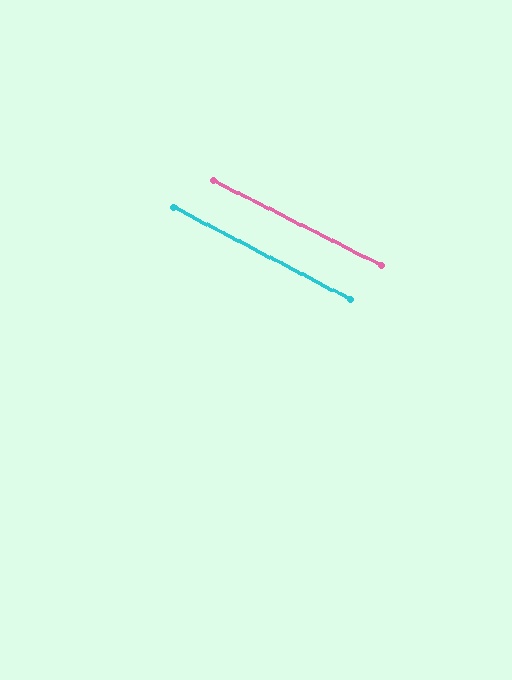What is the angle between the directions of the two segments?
Approximately 1 degree.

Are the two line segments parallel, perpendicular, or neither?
Parallel — their directions differ by only 0.6°.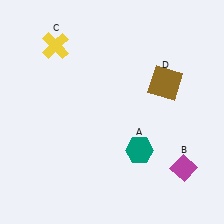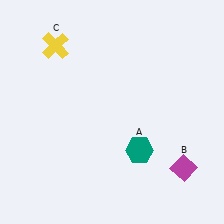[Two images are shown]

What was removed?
The brown square (D) was removed in Image 2.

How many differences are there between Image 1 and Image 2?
There is 1 difference between the two images.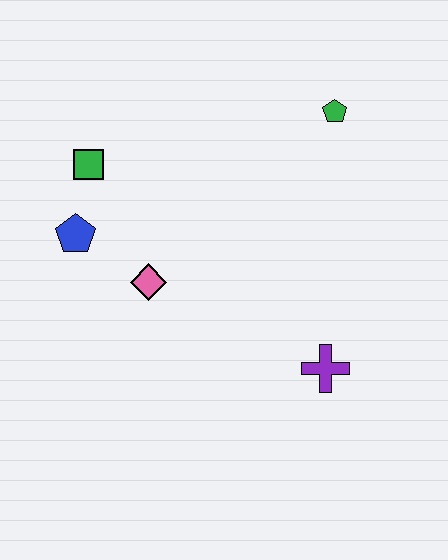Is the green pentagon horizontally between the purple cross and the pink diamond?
No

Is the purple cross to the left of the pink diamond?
No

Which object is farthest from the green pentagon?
The blue pentagon is farthest from the green pentagon.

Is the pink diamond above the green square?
No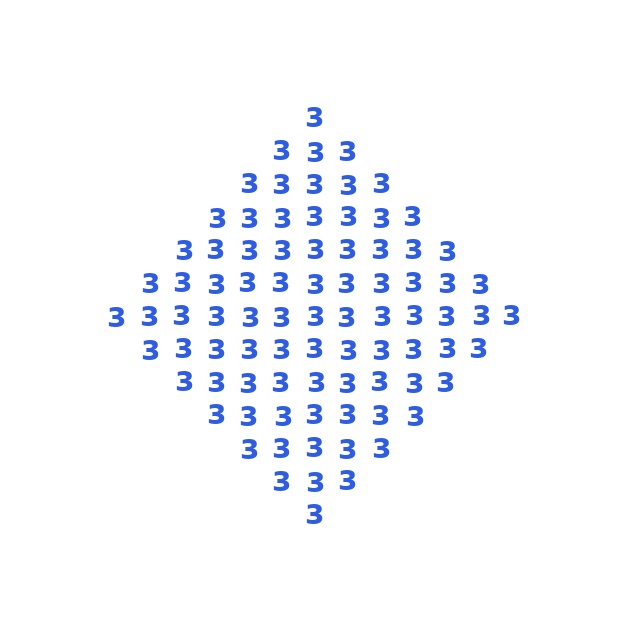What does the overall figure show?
The overall figure shows a diamond.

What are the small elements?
The small elements are digit 3's.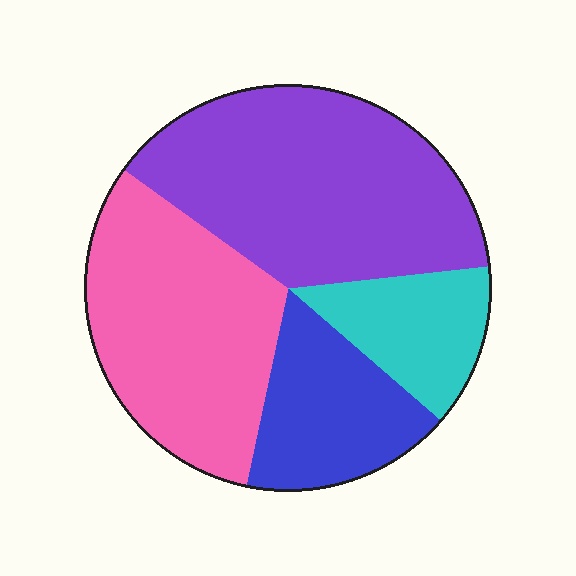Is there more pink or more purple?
Purple.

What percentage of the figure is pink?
Pink covers roughly 30% of the figure.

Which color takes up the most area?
Purple, at roughly 40%.